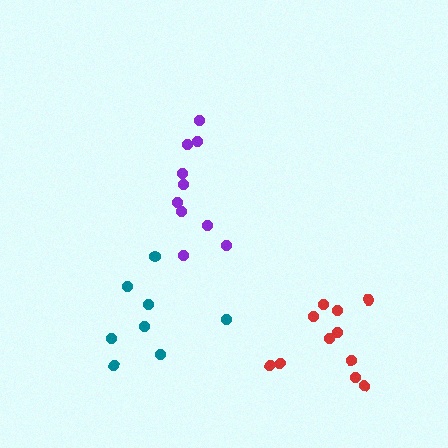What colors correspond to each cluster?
The clusters are colored: purple, red, teal.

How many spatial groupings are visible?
There are 3 spatial groupings.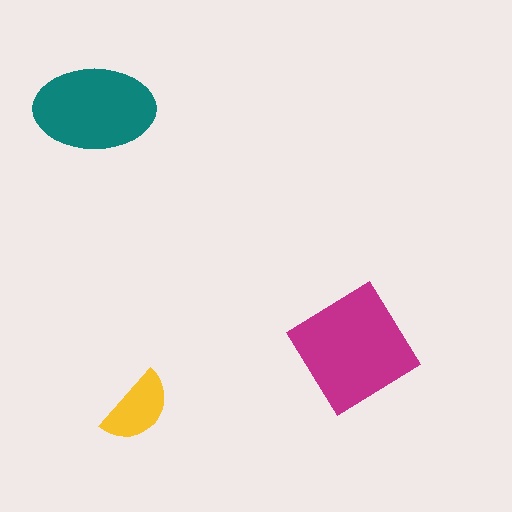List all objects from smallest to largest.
The yellow semicircle, the teal ellipse, the magenta diamond.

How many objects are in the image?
There are 3 objects in the image.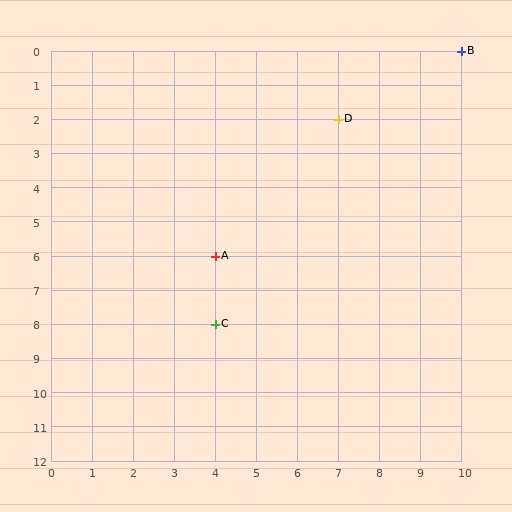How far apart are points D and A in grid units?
Points D and A are 3 columns and 4 rows apart (about 5.0 grid units diagonally).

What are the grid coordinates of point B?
Point B is at grid coordinates (10, 0).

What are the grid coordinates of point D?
Point D is at grid coordinates (7, 2).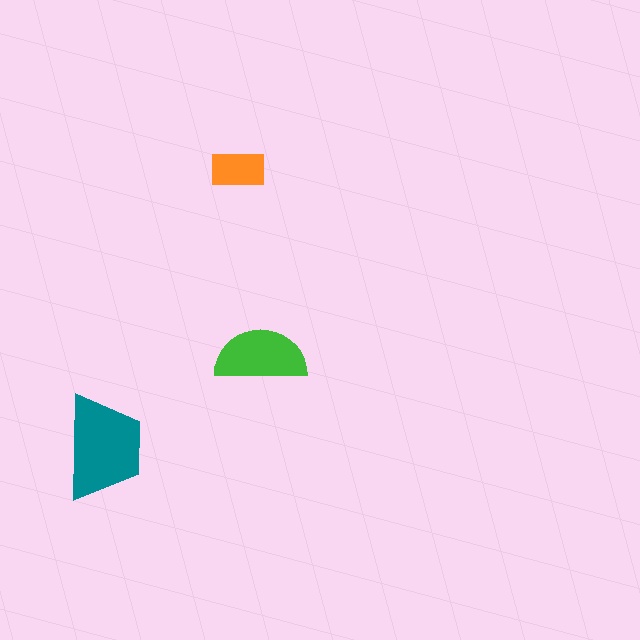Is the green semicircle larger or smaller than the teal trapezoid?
Smaller.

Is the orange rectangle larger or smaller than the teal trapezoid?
Smaller.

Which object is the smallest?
The orange rectangle.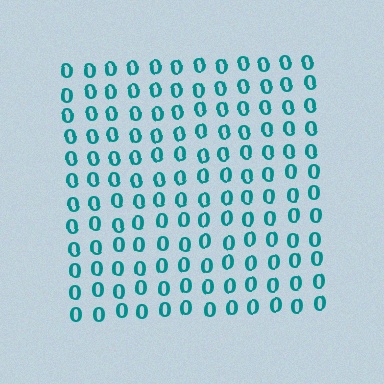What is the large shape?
The large shape is a square.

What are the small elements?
The small elements are digit 0's.